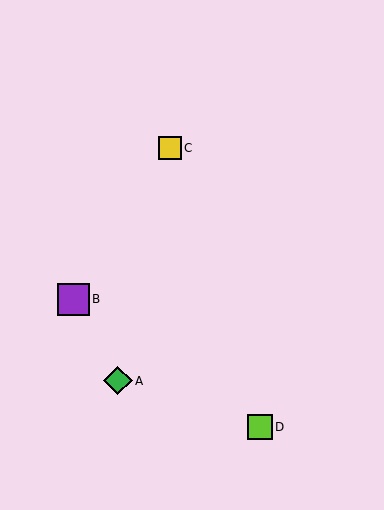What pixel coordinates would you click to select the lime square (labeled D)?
Click at (260, 427) to select the lime square D.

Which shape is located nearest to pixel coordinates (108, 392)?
The green diamond (labeled A) at (118, 381) is nearest to that location.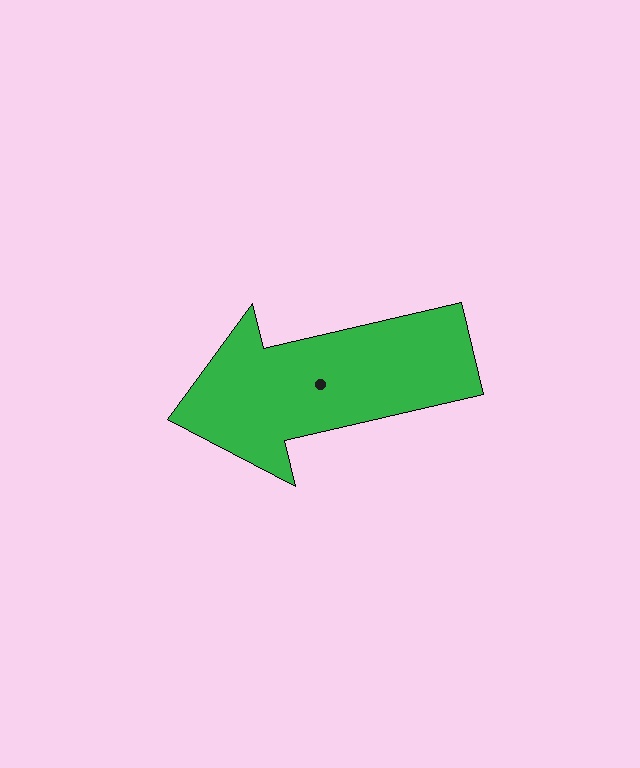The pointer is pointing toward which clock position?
Roughly 9 o'clock.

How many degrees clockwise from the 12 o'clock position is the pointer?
Approximately 257 degrees.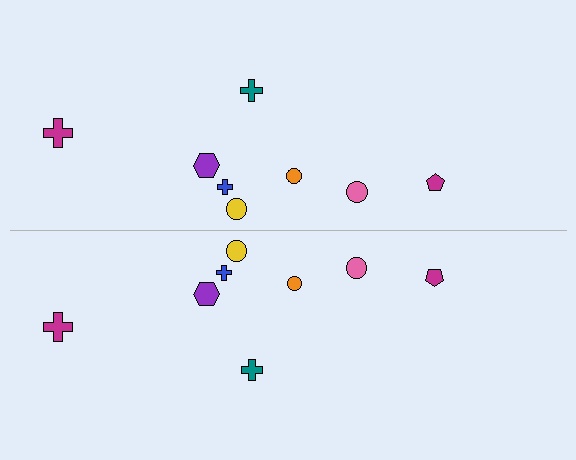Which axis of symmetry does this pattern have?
The pattern has a horizontal axis of symmetry running through the center of the image.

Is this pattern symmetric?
Yes, this pattern has bilateral (reflection) symmetry.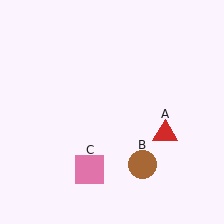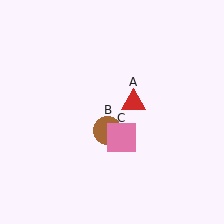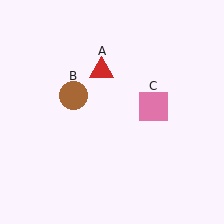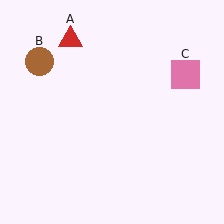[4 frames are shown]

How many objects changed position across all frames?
3 objects changed position: red triangle (object A), brown circle (object B), pink square (object C).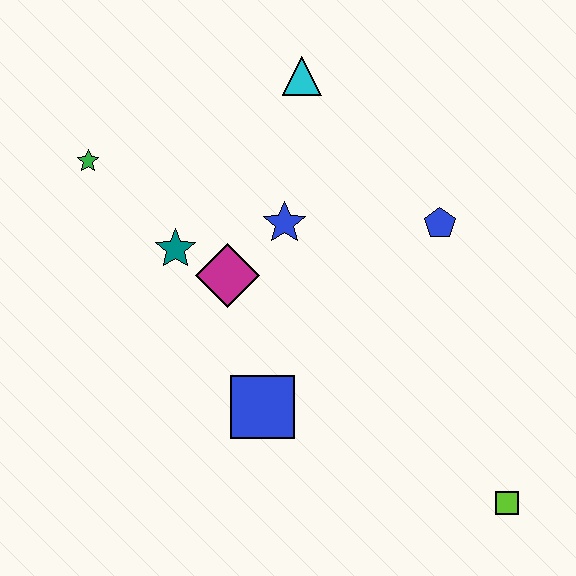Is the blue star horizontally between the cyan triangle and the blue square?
Yes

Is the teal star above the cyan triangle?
No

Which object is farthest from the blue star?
The lime square is farthest from the blue star.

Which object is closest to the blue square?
The magenta diamond is closest to the blue square.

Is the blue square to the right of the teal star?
Yes